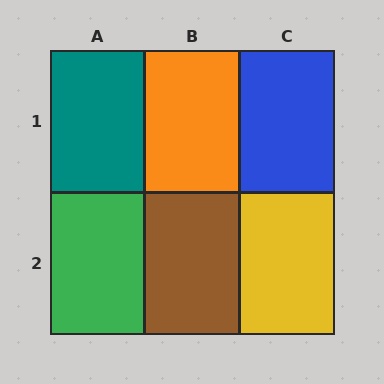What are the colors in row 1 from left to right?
Teal, orange, blue.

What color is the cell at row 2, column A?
Green.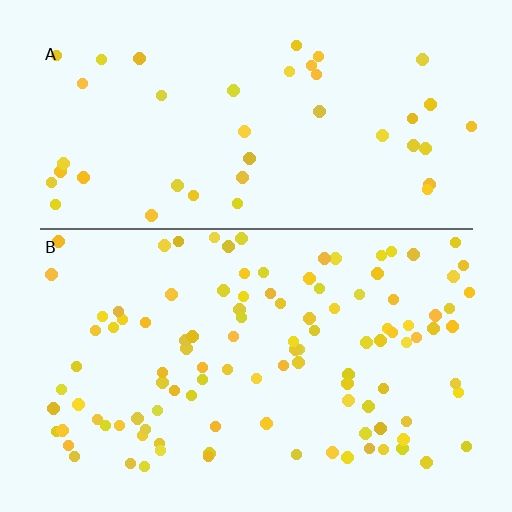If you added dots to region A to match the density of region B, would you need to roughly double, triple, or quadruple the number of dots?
Approximately triple.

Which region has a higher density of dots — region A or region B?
B (the bottom).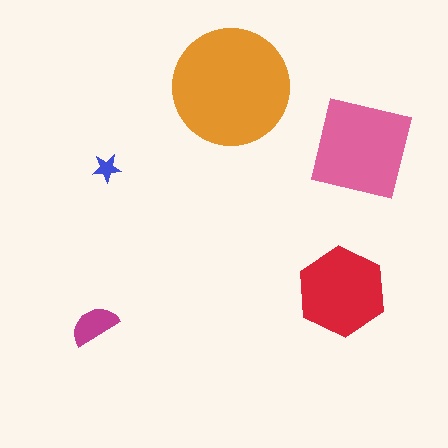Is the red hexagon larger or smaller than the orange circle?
Smaller.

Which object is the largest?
The orange circle.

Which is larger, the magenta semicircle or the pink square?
The pink square.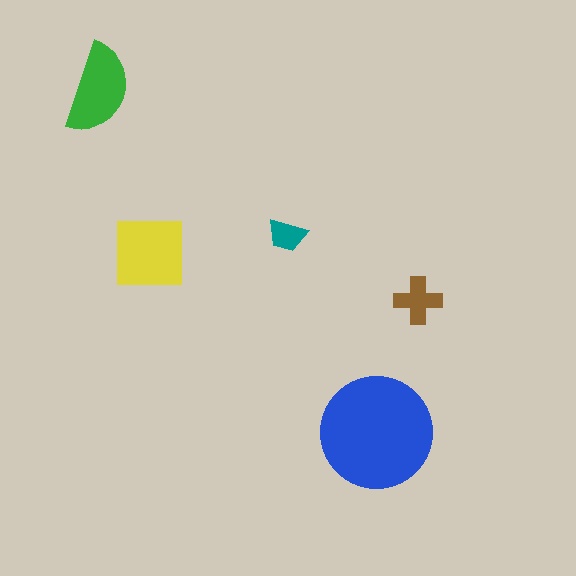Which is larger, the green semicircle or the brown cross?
The green semicircle.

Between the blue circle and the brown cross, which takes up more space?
The blue circle.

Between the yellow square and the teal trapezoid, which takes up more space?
The yellow square.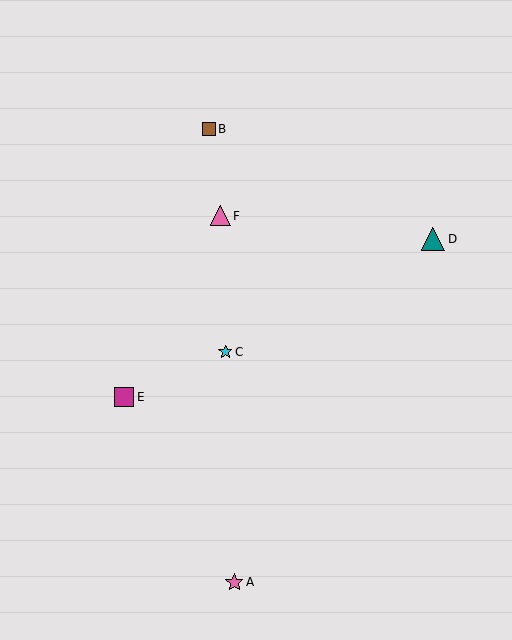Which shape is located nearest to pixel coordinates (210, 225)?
The pink triangle (labeled F) at (220, 216) is nearest to that location.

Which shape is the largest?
The teal triangle (labeled D) is the largest.